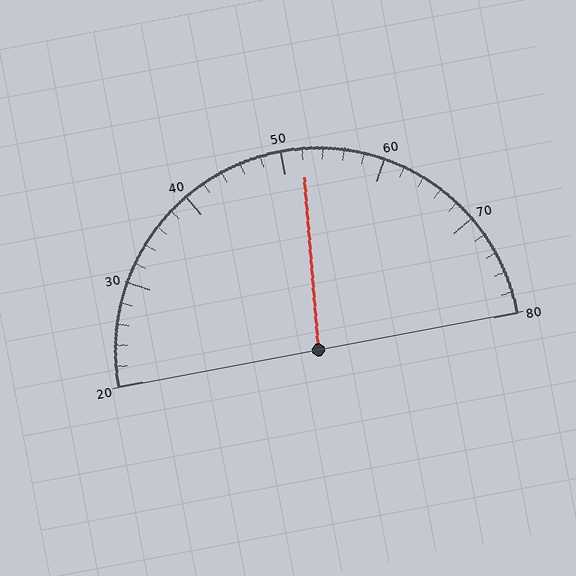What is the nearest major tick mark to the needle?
The nearest major tick mark is 50.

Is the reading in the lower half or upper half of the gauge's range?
The reading is in the upper half of the range (20 to 80).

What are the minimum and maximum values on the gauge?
The gauge ranges from 20 to 80.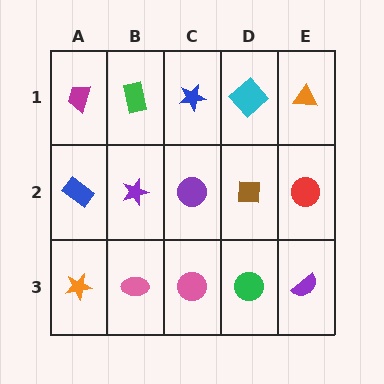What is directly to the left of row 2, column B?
A blue rectangle.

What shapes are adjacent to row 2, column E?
An orange triangle (row 1, column E), a purple semicircle (row 3, column E), a brown square (row 2, column D).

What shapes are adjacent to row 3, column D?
A brown square (row 2, column D), a pink circle (row 3, column C), a purple semicircle (row 3, column E).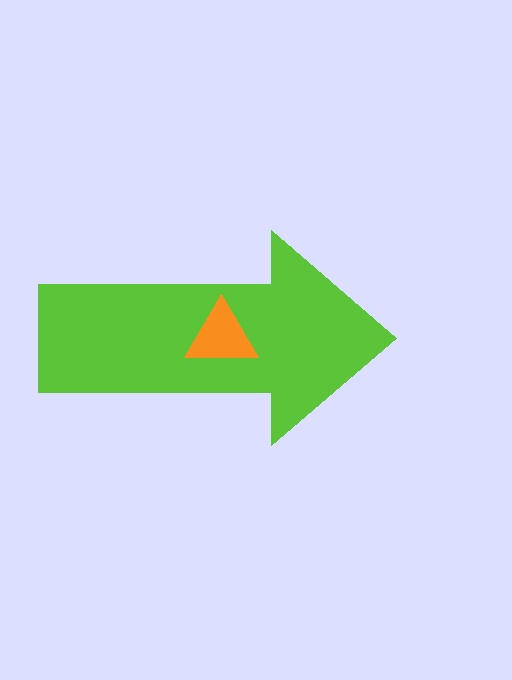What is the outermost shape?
The lime arrow.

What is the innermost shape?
The orange triangle.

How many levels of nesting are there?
2.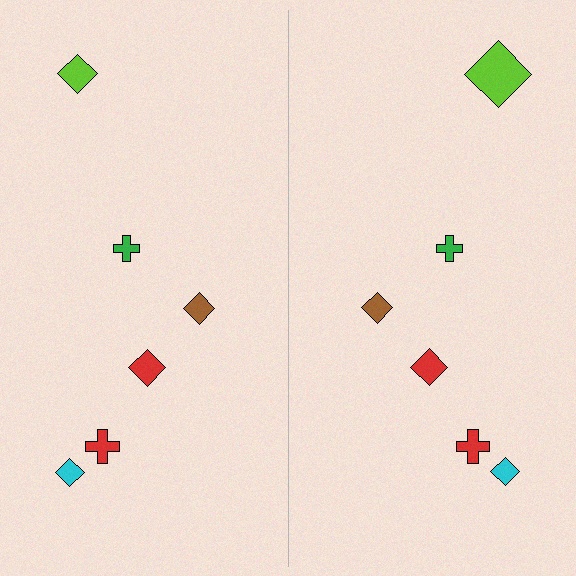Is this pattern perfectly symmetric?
No, the pattern is not perfectly symmetric. The lime diamond on the right side has a different size than its mirror counterpart.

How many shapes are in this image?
There are 12 shapes in this image.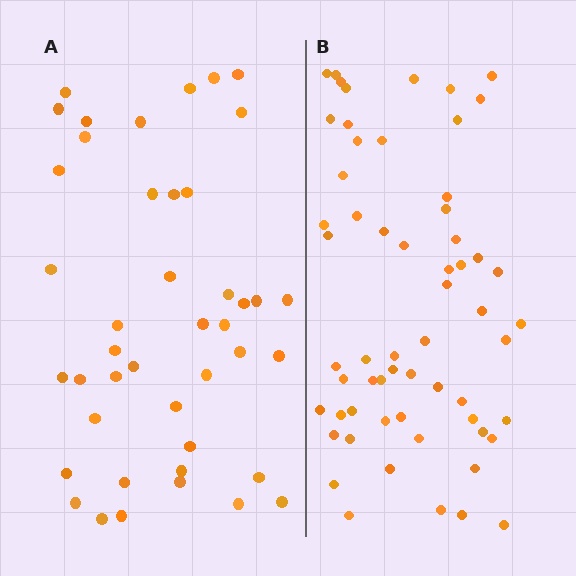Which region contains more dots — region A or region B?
Region B (the right region) has more dots.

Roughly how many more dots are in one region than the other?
Region B has approximately 15 more dots than region A.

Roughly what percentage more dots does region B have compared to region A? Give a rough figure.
About 40% more.